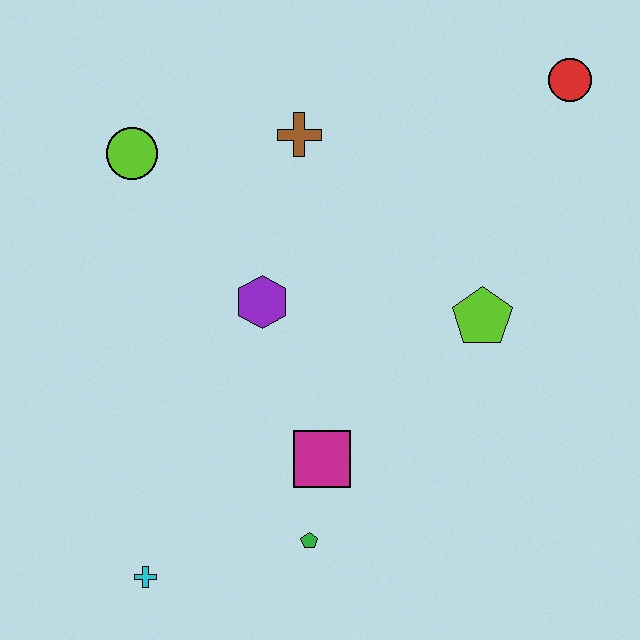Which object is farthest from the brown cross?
The cyan cross is farthest from the brown cross.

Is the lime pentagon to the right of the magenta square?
Yes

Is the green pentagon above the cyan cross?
Yes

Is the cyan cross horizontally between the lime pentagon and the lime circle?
Yes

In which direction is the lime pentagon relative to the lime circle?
The lime pentagon is to the right of the lime circle.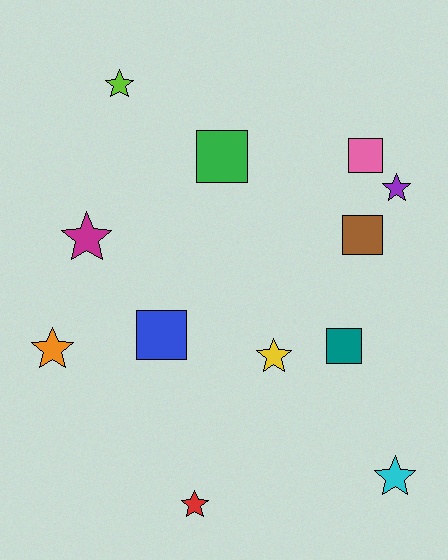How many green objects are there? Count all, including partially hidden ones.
There is 1 green object.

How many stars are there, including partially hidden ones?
There are 7 stars.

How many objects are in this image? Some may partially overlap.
There are 12 objects.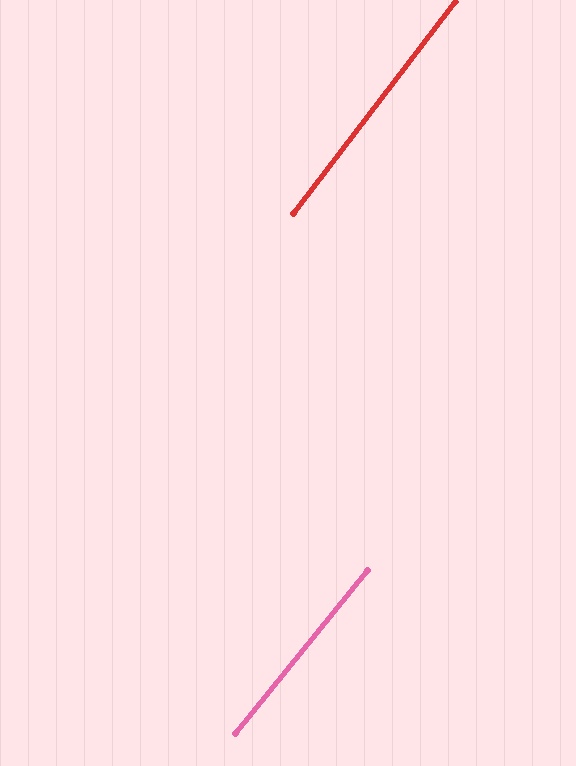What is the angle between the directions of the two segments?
Approximately 1 degree.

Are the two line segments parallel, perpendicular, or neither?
Parallel — their directions differ by only 1.5°.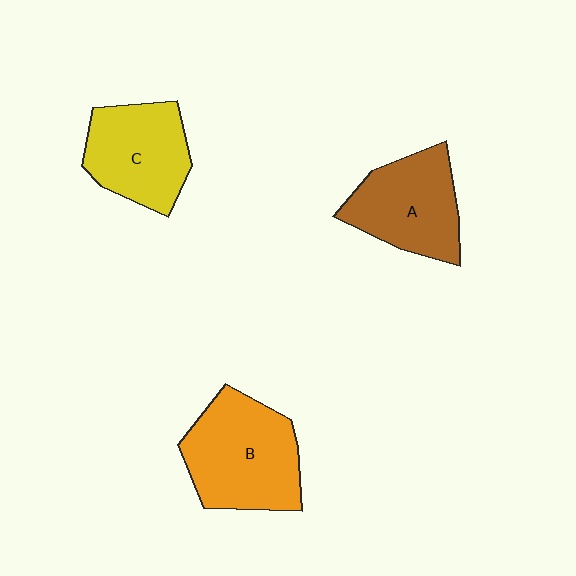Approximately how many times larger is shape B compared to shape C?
Approximately 1.2 times.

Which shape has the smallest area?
Shape C (yellow).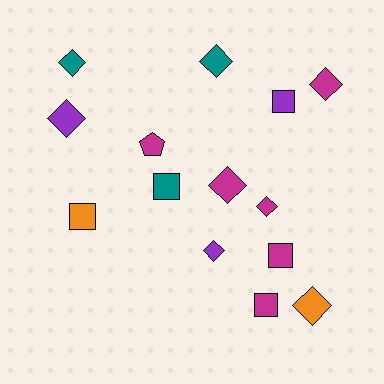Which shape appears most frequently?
Diamond, with 8 objects.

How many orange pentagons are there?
There are no orange pentagons.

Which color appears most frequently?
Magenta, with 6 objects.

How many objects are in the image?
There are 14 objects.